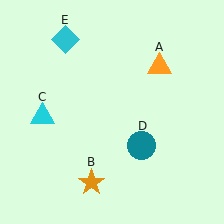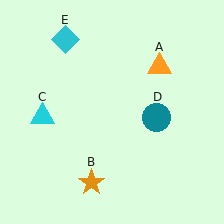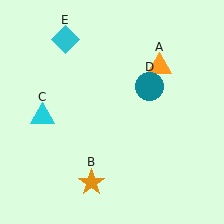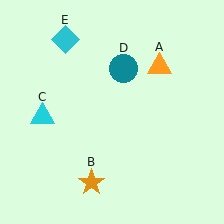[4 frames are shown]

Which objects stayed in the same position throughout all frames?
Orange triangle (object A) and orange star (object B) and cyan triangle (object C) and cyan diamond (object E) remained stationary.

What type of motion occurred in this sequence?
The teal circle (object D) rotated counterclockwise around the center of the scene.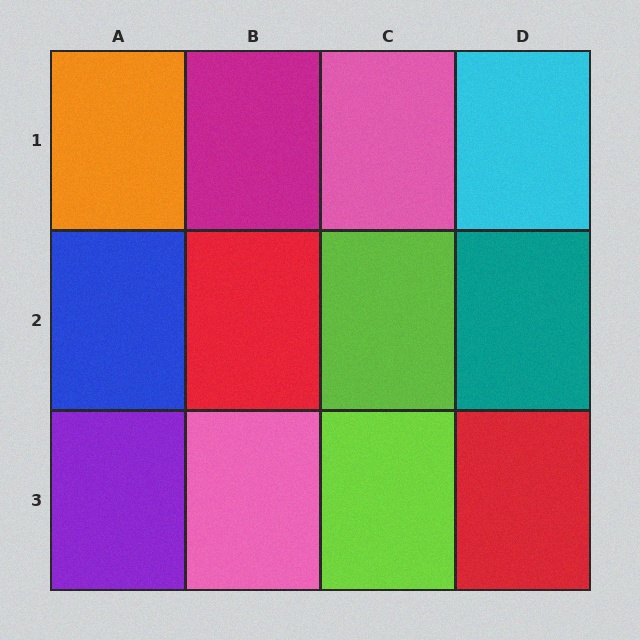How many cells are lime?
2 cells are lime.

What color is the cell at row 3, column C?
Lime.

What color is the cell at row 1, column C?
Pink.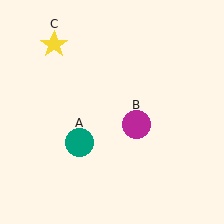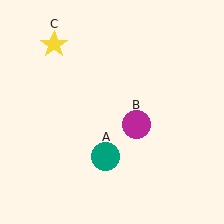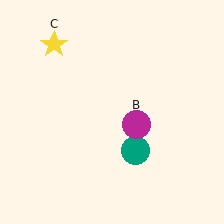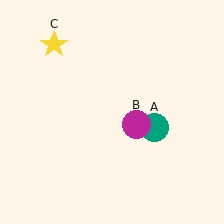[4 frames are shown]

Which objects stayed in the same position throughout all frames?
Magenta circle (object B) and yellow star (object C) remained stationary.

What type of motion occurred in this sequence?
The teal circle (object A) rotated counterclockwise around the center of the scene.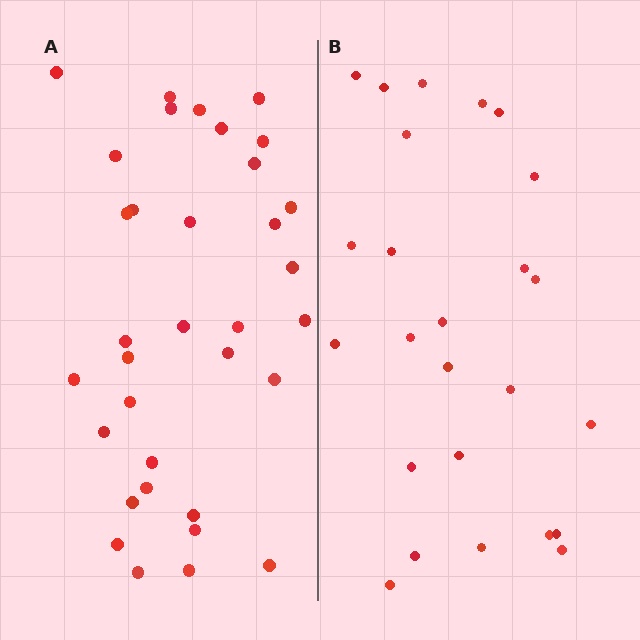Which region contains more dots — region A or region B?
Region A (the left region) has more dots.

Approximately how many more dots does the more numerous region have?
Region A has roughly 8 or so more dots than region B.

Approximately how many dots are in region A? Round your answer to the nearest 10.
About 30 dots. (The exact count is 34, which rounds to 30.)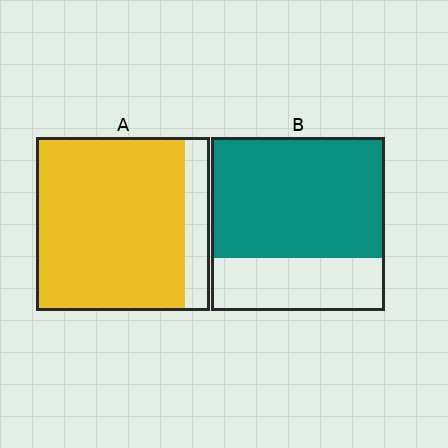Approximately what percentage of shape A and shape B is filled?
A is approximately 85% and B is approximately 70%.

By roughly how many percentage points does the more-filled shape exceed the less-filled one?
By roughly 15 percentage points (A over B).